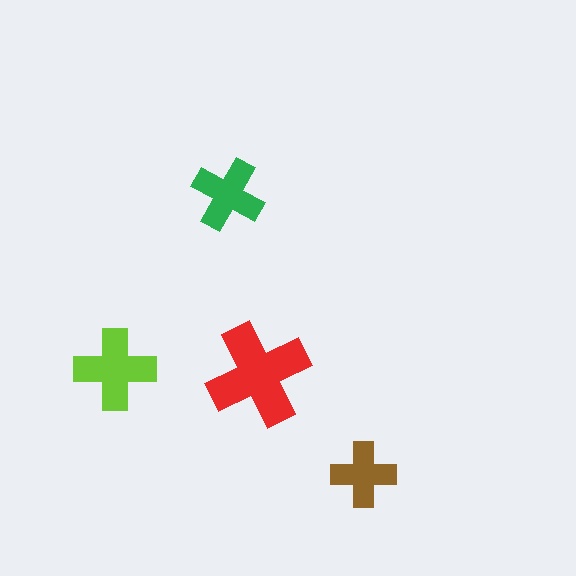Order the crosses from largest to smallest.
the red one, the lime one, the green one, the brown one.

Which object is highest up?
The green cross is topmost.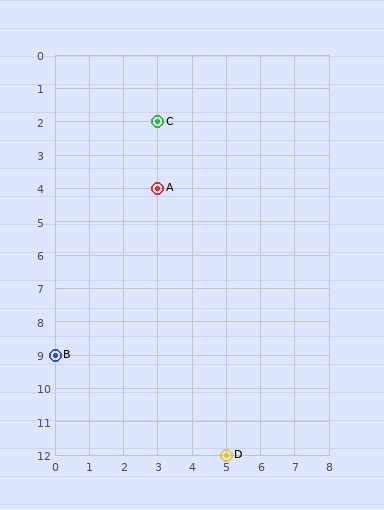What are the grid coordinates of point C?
Point C is at grid coordinates (3, 2).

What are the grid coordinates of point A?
Point A is at grid coordinates (3, 4).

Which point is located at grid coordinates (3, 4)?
Point A is at (3, 4).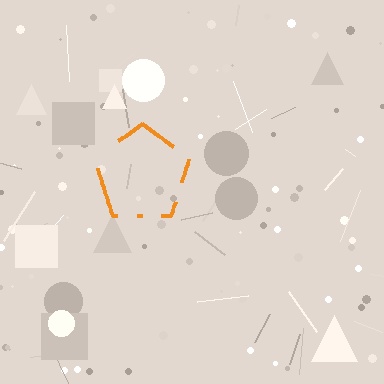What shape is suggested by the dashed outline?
The dashed outline suggests a pentagon.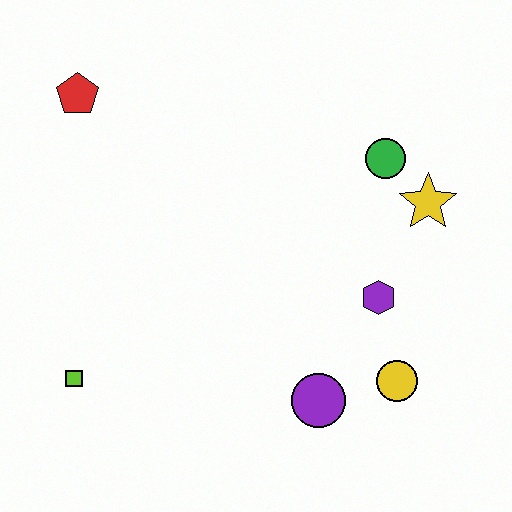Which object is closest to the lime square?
The purple circle is closest to the lime square.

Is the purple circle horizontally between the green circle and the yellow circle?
No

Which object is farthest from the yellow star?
The lime square is farthest from the yellow star.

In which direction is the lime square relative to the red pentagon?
The lime square is below the red pentagon.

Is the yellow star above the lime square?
Yes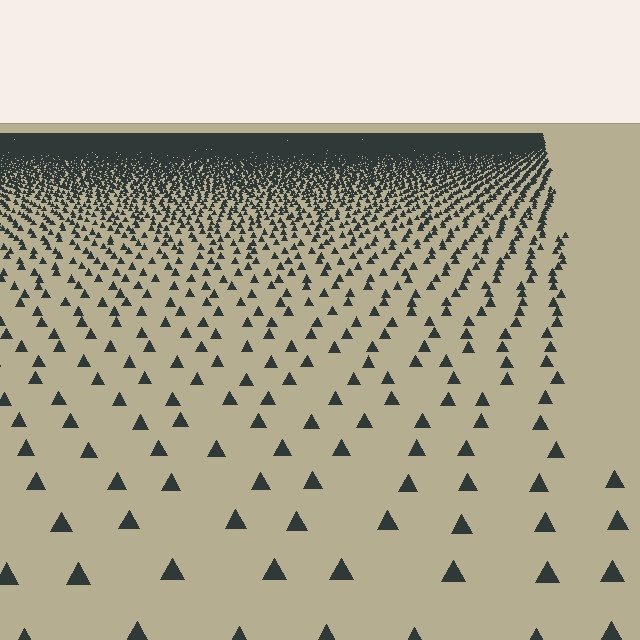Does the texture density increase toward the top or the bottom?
Density increases toward the top.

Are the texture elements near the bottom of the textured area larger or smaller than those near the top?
Larger. Near the bottom, elements are closer to the viewer and appear at a bigger on-screen size.